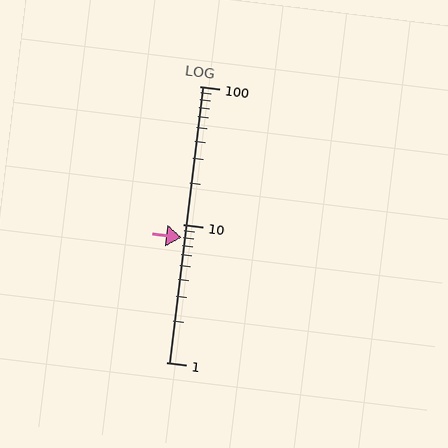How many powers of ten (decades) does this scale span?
The scale spans 2 decades, from 1 to 100.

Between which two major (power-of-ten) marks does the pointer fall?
The pointer is between 1 and 10.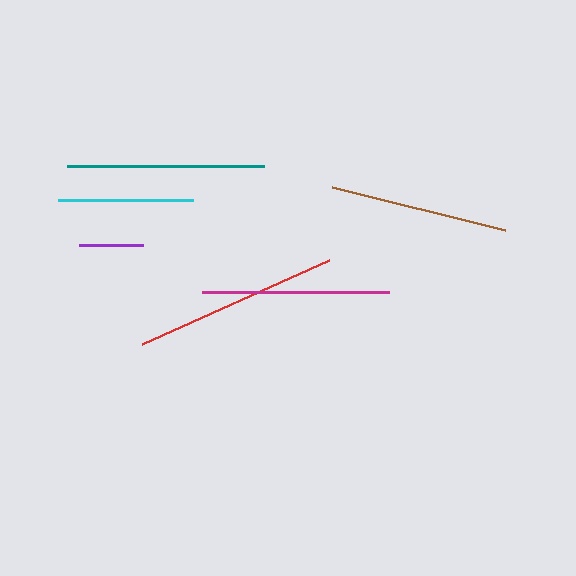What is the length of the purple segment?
The purple segment is approximately 64 pixels long.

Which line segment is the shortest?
The purple line is the shortest at approximately 64 pixels.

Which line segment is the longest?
The red line is the longest at approximately 205 pixels.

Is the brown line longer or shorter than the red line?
The red line is longer than the brown line.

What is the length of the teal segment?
The teal segment is approximately 197 pixels long.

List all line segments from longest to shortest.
From longest to shortest: red, teal, magenta, brown, cyan, purple.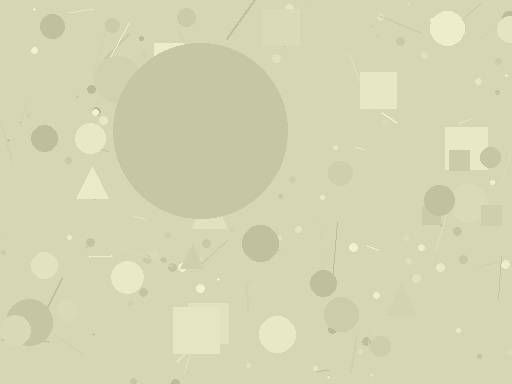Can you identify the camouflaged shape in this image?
The camouflaged shape is a circle.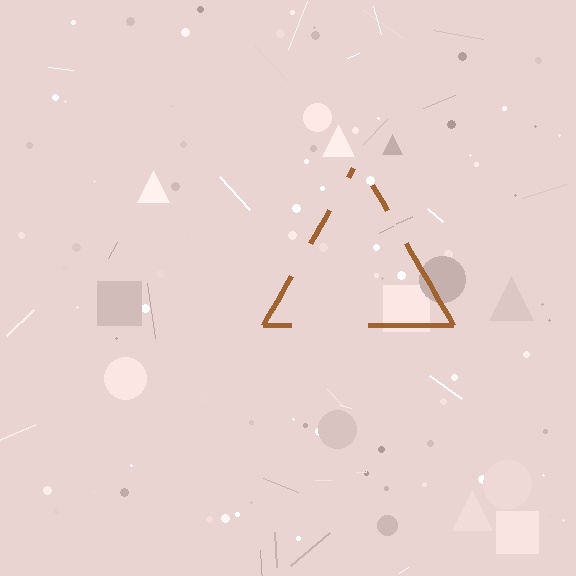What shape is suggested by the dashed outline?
The dashed outline suggests a triangle.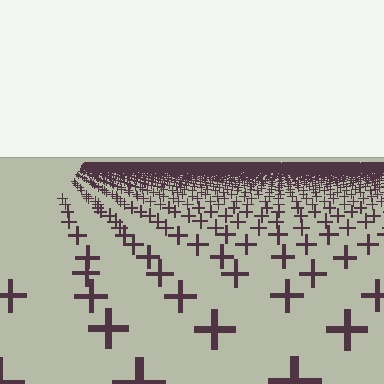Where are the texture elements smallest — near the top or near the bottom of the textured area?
Near the top.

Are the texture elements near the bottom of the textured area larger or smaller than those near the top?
Larger. Near the bottom, elements are closer to the viewer and appear at a bigger on-screen size.